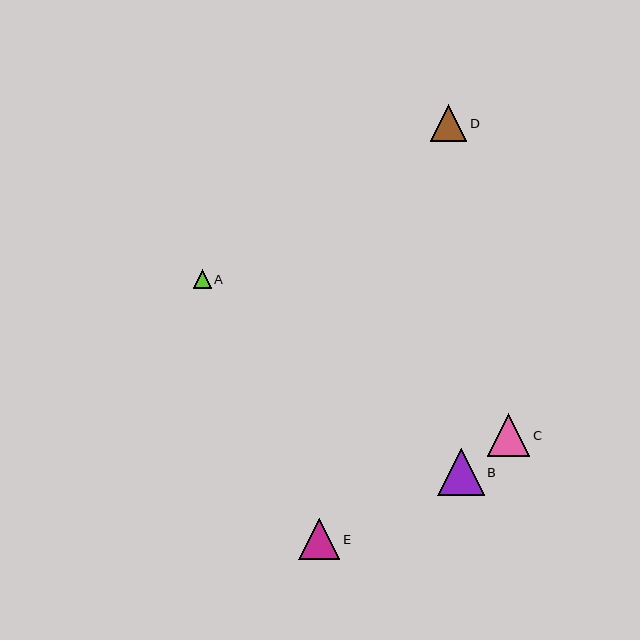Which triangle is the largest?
Triangle B is the largest with a size of approximately 47 pixels.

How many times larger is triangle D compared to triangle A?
Triangle D is approximately 2.0 times the size of triangle A.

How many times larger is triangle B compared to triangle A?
Triangle B is approximately 2.6 times the size of triangle A.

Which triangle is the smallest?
Triangle A is the smallest with a size of approximately 18 pixels.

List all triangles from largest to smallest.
From largest to smallest: B, C, E, D, A.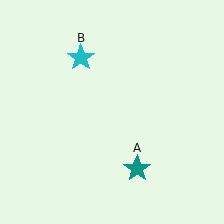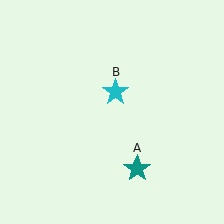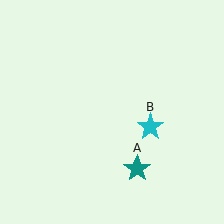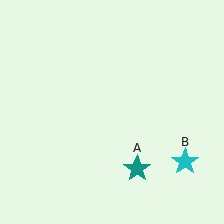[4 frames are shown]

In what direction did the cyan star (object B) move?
The cyan star (object B) moved down and to the right.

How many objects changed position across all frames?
1 object changed position: cyan star (object B).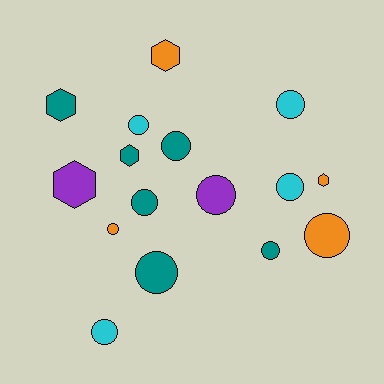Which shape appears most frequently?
Circle, with 11 objects.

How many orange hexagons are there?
There are 2 orange hexagons.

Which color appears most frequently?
Teal, with 6 objects.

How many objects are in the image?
There are 16 objects.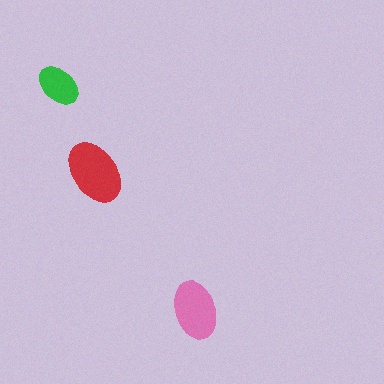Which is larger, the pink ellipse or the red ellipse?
The red one.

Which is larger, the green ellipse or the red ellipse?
The red one.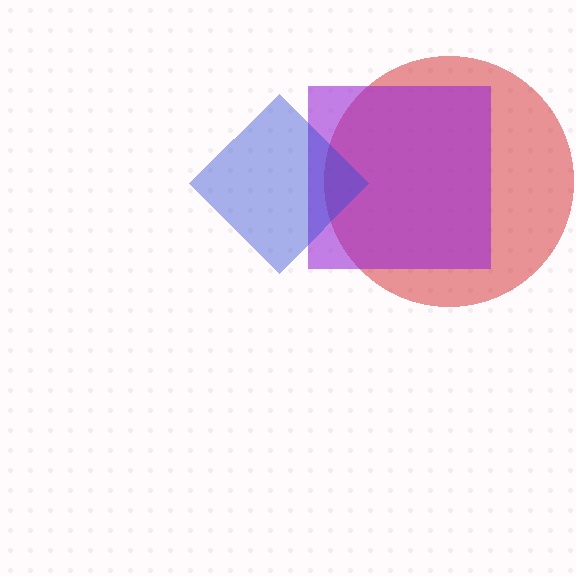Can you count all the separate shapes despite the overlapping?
Yes, there are 3 separate shapes.